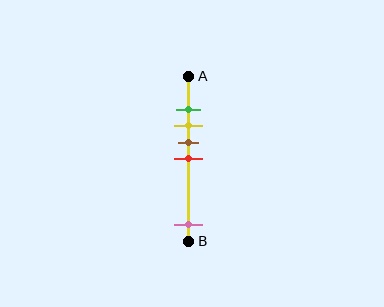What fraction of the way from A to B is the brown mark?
The brown mark is approximately 40% (0.4) of the way from A to B.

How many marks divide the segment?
There are 5 marks dividing the segment.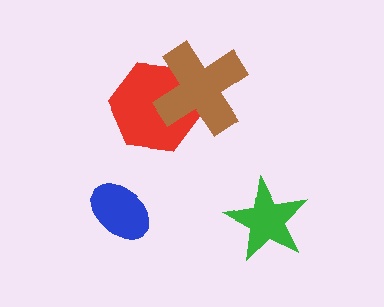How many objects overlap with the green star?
0 objects overlap with the green star.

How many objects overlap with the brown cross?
1 object overlaps with the brown cross.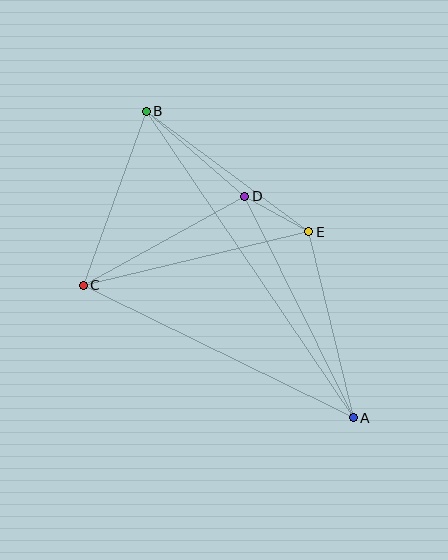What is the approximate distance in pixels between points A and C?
The distance between A and C is approximately 301 pixels.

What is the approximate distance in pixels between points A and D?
The distance between A and D is approximately 247 pixels.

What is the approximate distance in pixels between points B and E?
The distance between B and E is approximately 202 pixels.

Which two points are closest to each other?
Points D and E are closest to each other.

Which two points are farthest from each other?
Points A and B are farthest from each other.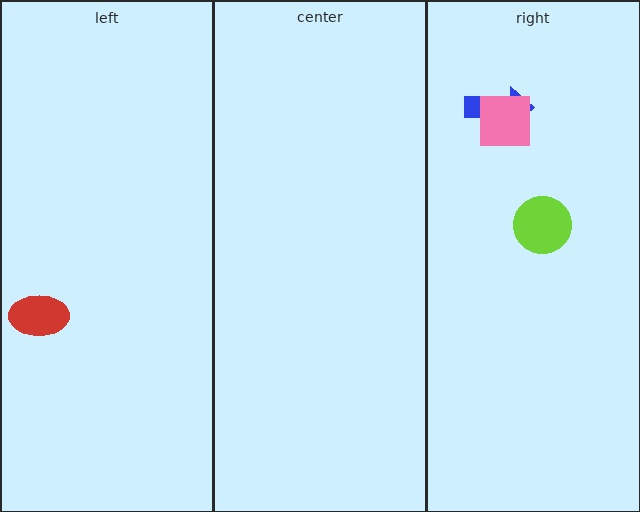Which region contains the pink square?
The right region.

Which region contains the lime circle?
The right region.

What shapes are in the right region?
The lime circle, the blue arrow, the pink square.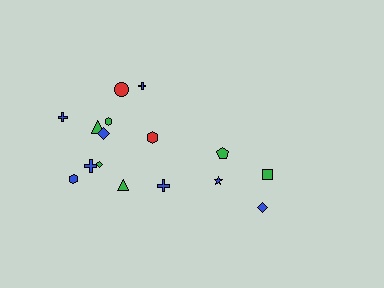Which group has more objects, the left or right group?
The left group.